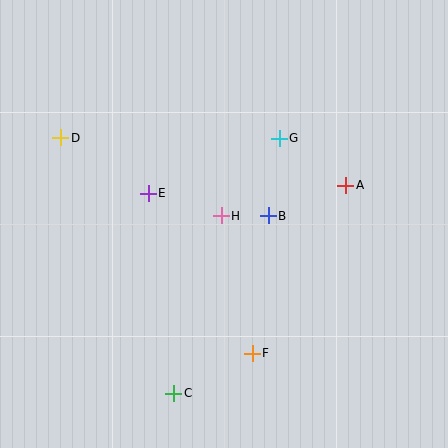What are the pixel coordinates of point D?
Point D is at (61, 138).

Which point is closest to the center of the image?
Point H at (221, 216) is closest to the center.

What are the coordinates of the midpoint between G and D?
The midpoint between G and D is at (170, 138).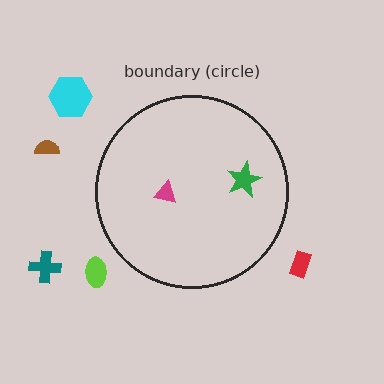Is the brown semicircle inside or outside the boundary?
Outside.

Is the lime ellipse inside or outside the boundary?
Outside.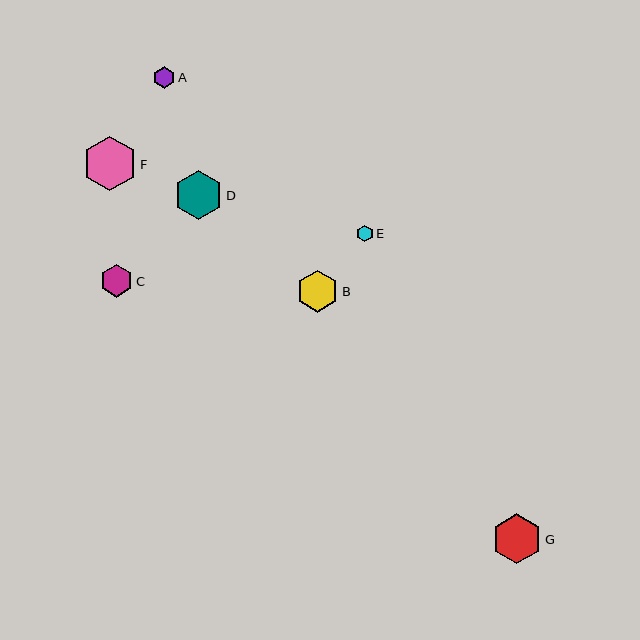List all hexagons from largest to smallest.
From largest to smallest: F, G, D, B, C, A, E.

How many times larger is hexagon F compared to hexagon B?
Hexagon F is approximately 1.3 times the size of hexagon B.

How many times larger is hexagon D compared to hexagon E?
Hexagon D is approximately 2.9 times the size of hexagon E.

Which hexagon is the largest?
Hexagon F is the largest with a size of approximately 55 pixels.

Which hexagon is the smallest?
Hexagon E is the smallest with a size of approximately 17 pixels.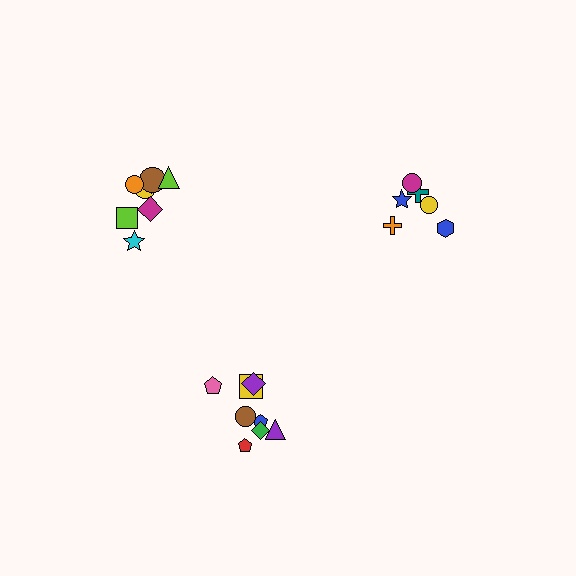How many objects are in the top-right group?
There are 6 objects.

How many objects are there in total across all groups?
There are 22 objects.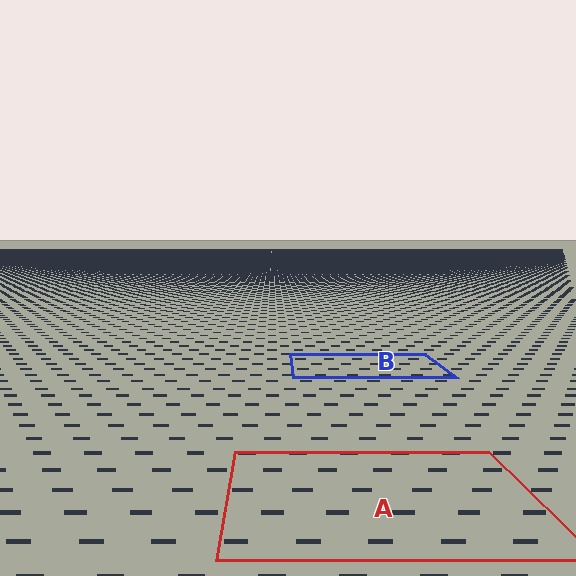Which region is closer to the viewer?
Region A is closer. The texture elements there are larger and more spread out.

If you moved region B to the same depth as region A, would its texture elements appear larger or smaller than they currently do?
They would appear larger. At a closer depth, the same texture elements are projected at a bigger on-screen size.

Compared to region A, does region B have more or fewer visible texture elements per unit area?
Region B has more texture elements per unit area — they are packed more densely because it is farther away.